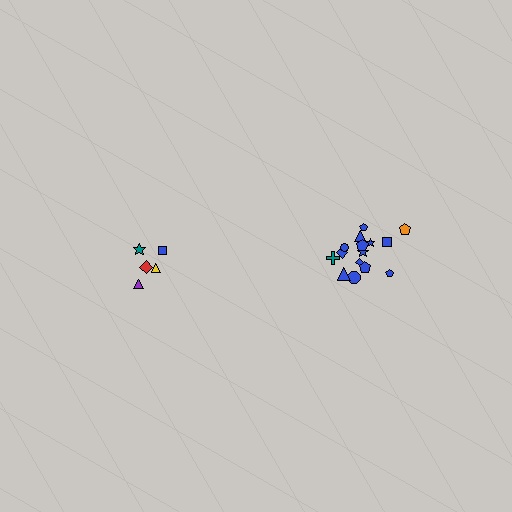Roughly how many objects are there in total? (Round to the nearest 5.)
Roughly 20 objects in total.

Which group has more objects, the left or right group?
The right group.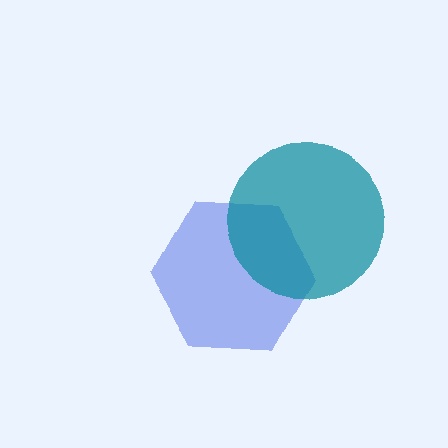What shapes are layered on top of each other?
The layered shapes are: a blue hexagon, a teal circle.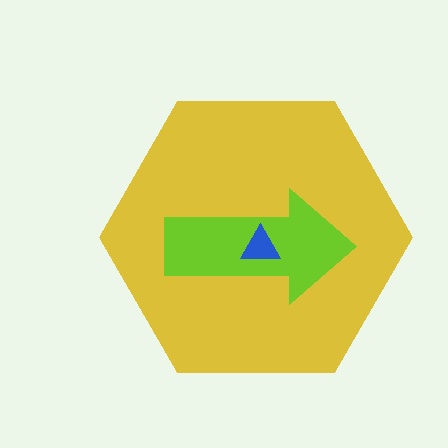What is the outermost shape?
The yellow hexagon.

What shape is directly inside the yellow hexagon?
The lime arrow.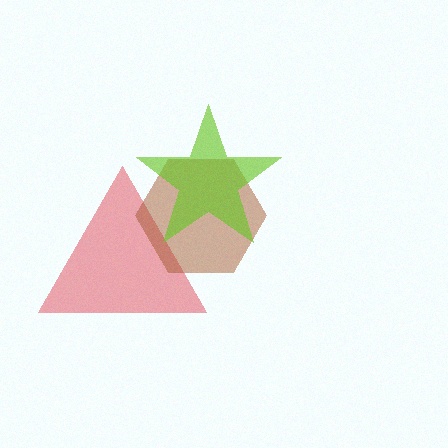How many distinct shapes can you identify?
There are 3 distinct shapes: a red triangle, a brown hexagon, a lime star.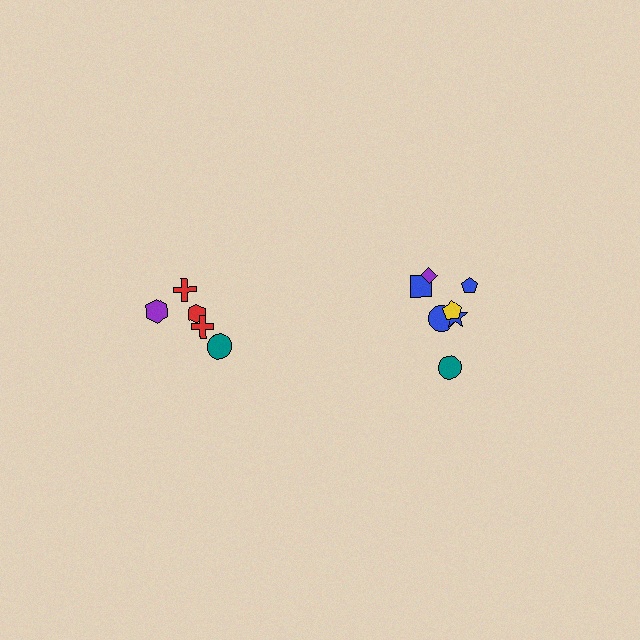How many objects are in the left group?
There are 5 objects.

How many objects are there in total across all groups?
There are 12 objects.